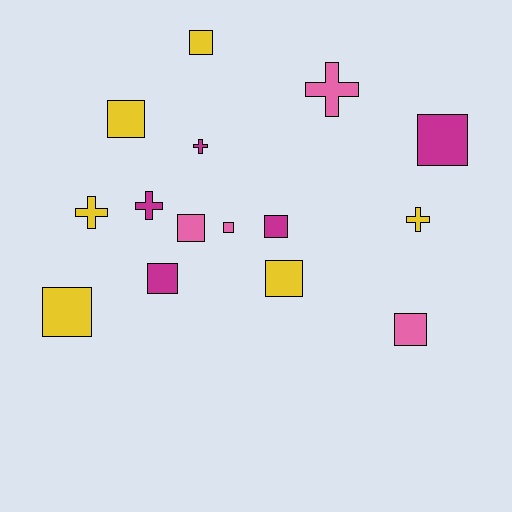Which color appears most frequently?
Yellow, with 6 objects.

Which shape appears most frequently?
Square, with 10 objects.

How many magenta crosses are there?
There are 2 magenta crosses.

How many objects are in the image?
There are 15 objects.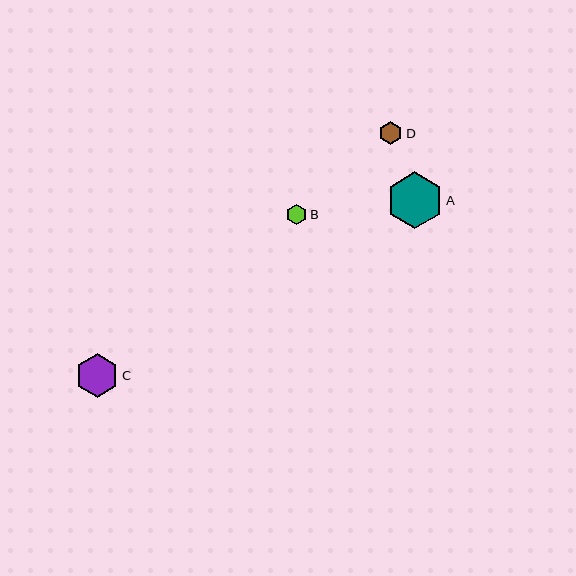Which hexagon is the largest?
Hexagon A is the largest with a size of approximately 57 pixels.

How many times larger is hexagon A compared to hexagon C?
Hexagon A is approximately 1.3 times the size of hexagon C.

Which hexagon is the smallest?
Hexagon B is the smallest with a size of approximately 20 pixels.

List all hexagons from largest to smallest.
From largest to smallest: A, C, D, B.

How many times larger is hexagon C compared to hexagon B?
Hexagon C is approximately 2.2 times the size of hexagon B.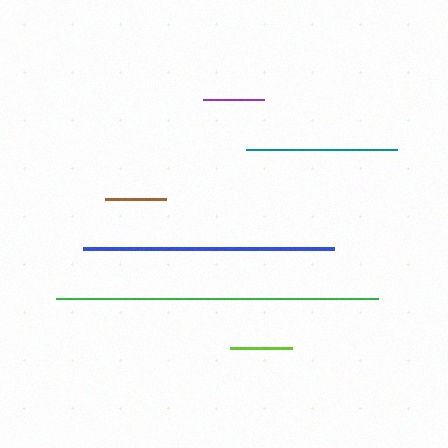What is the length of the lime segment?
The lime segment is approximately 62 pixels long.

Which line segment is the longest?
The green line is the longest at approximately 323 pixels.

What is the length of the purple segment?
The purple segment is approximately 61 pixels long.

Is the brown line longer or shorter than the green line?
The green line is longer than the brown line.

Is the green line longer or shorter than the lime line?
The green line is longer than the lime line.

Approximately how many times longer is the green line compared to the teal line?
The green line is approximately 2.1 times the length of the teal line.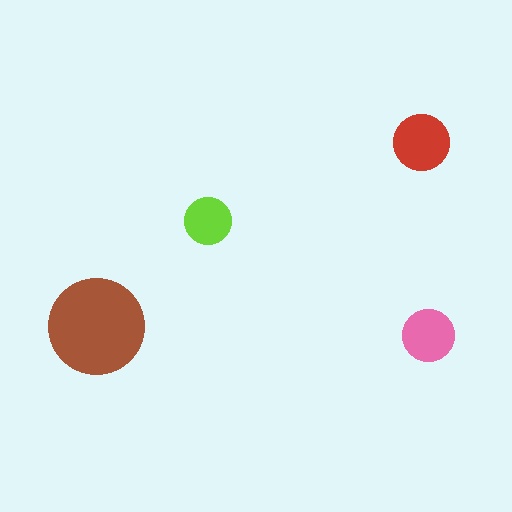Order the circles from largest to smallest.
the brown one, the red one, the pink one, the lime one.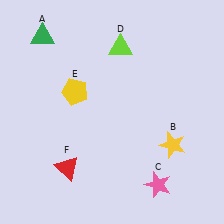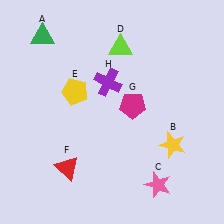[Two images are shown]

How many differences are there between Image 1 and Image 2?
There are 2 differences between the two images.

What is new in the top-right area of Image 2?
A magenta pentagon (G) was added in the top-right area of Image 2.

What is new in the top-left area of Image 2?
A purple cross (H) was added in the top-left area of Image 2.